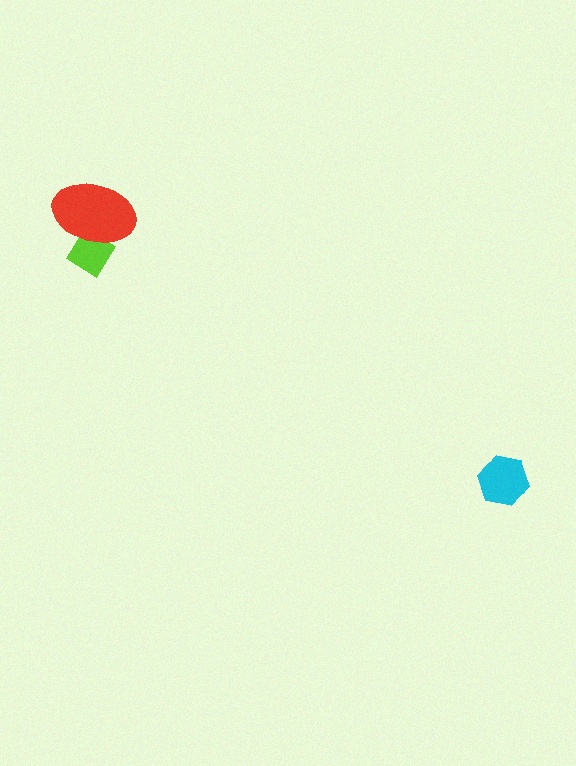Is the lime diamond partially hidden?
Yes, it is partially covered by another shape.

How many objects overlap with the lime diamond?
1 object overlaps with the lime diamond.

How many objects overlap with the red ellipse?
1 object overlaps with the red ellipse.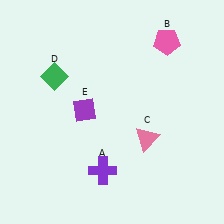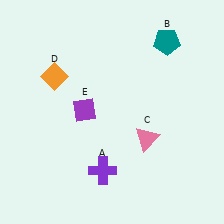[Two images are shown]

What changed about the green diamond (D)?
In Image 1, D is green. In Image 2, it changed to orange.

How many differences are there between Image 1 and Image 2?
There are 2 differences between the two images.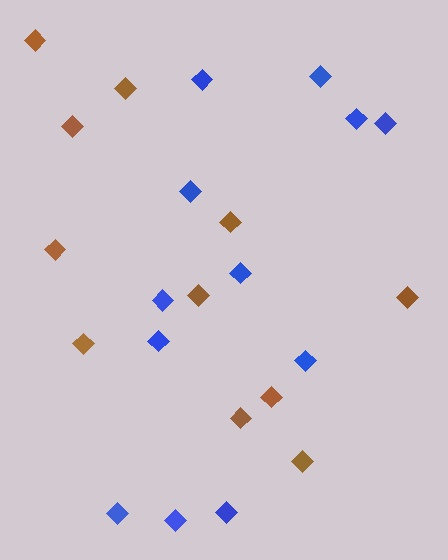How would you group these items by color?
There are 2 groups: one group of brown diamonds (11) and one group of blue diamonds (12).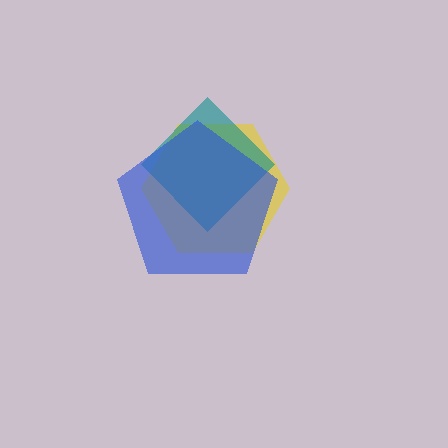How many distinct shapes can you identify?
There are 3 distinct shapes: a yellow hexagon, a teal diamond, a blue pentagon.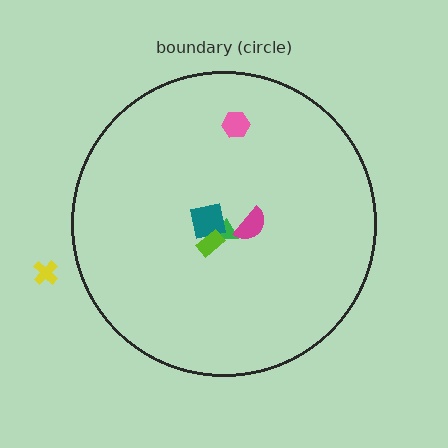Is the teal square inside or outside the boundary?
Inside.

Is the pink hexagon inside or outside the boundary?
Inside.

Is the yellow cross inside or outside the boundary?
Outside.